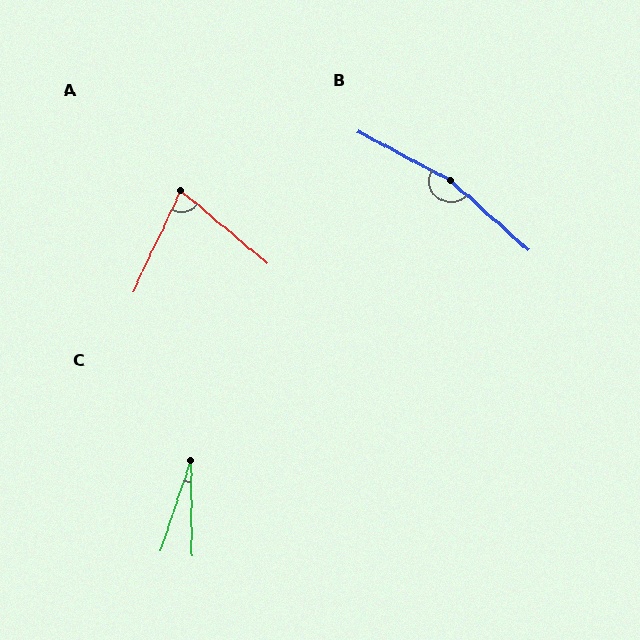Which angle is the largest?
B, at approximately 166 degrees.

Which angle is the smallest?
C, at approximately 19 degrees.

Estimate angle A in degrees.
Approximately 76 degrees.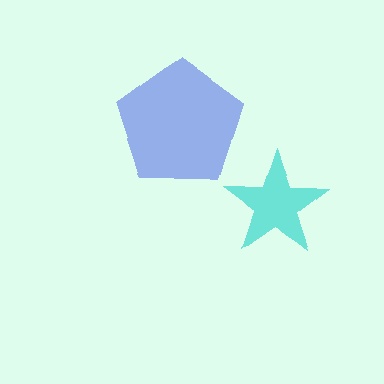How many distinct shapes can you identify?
There are 2 distinct shapes: a cyan star, a blue pentagon.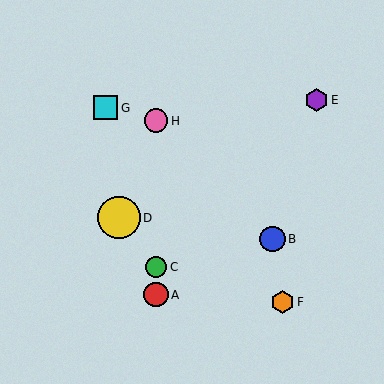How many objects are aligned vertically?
3 objects (A, C, H) are aligned vertically.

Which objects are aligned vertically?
Objects A, C, H are aligned vertically.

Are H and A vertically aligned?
Yes, both are at x≈156.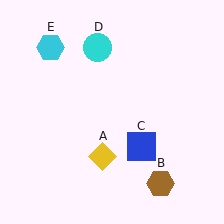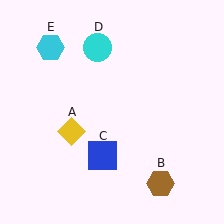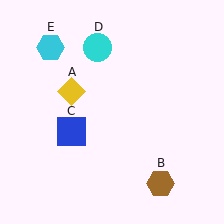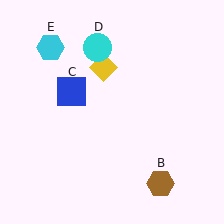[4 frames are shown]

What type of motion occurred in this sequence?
The yellow diamond (object A), blue square (object C) rotated clockwise around the center of the scene.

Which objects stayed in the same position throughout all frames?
Brown hexagon (object B) and cyan circle (object D) and cyan hexagon (object E) remained stationary.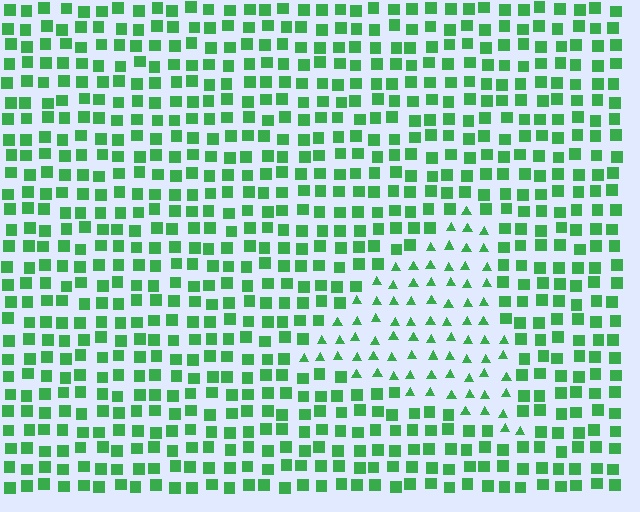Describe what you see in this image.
The image is filled with small green elements arranged in a uniform grid. A triangle-shaped region contains triangles, while the surrounding area contains squares. The boundary is defined purely by the change in element shape.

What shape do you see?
I see a triangle.